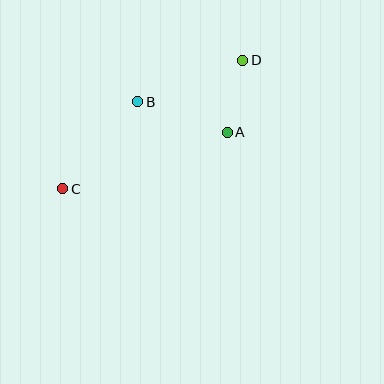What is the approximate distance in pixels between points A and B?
The distance between A and B is approximately 95 pixels.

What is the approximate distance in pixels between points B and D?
The distance between B and D is approximately 113 pixels.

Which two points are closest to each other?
Points A and D are closest to each other.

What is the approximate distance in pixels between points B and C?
The distance between B and C is approximately 115 pixels.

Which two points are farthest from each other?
Points C and D are farthest from each other.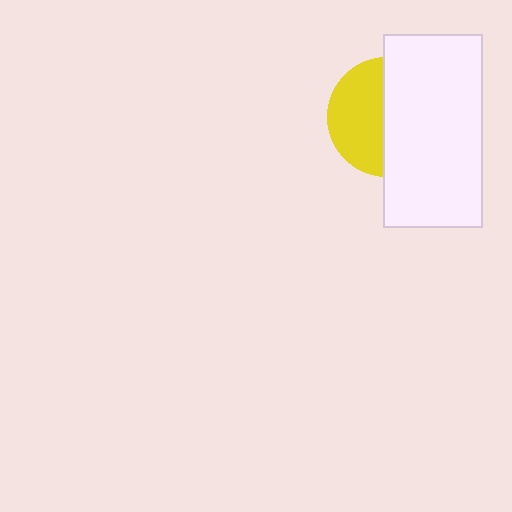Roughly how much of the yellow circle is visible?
About half of it is visible (roughly 46%).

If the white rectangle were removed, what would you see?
You would see the complete yellow circle.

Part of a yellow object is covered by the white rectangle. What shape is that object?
It is a circle.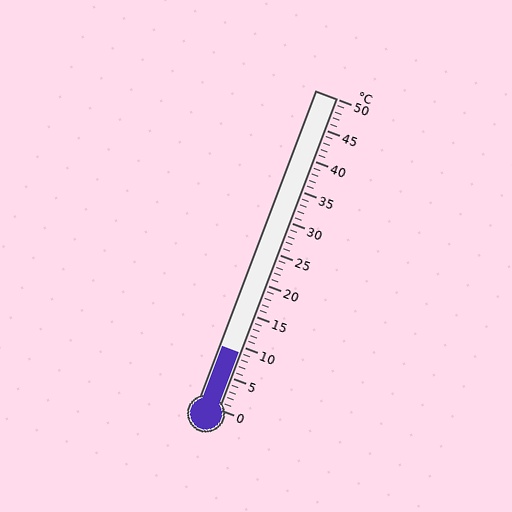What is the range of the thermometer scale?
The thermometer scale ranges from 0°C to 50°C.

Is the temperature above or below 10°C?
The temperature is below 10°C.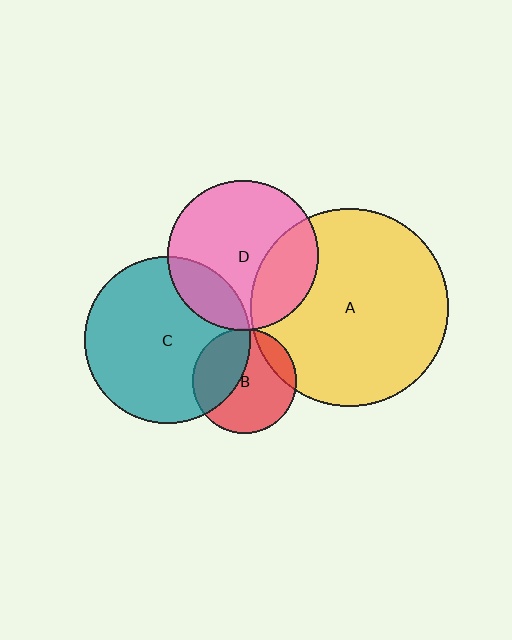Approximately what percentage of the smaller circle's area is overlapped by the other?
Approximately 15%.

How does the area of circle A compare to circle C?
Approximately 1.4 times.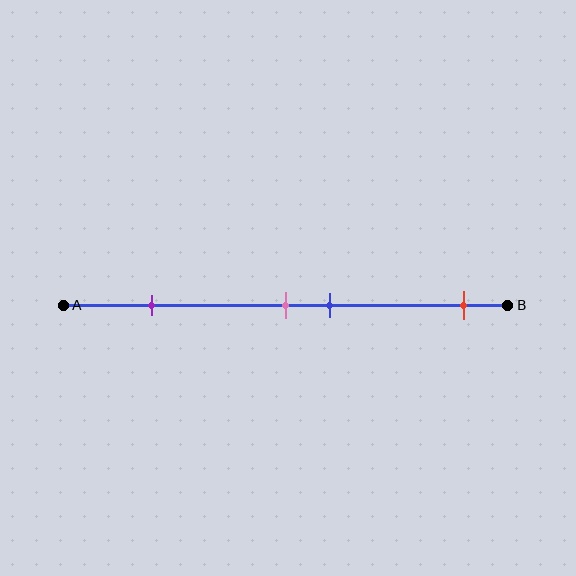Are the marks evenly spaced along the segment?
No, the marks are not evenly spaced.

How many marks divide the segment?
There are 4 marks dividing the segment.